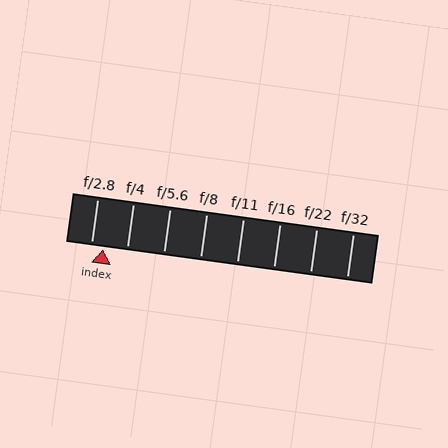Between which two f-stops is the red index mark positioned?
The index mark is between f/2.8 and f/4.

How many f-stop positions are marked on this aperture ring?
There are 8 f-stop positions marked.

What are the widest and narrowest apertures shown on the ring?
The widest aperture shown is f/2.8 and the narrowest is f/32.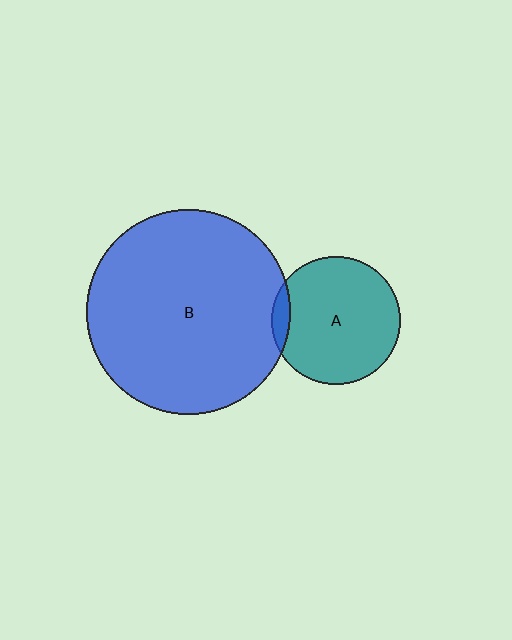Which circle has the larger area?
Circle B (blue).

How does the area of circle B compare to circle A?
Approximately 2.5 times.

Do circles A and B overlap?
Yes.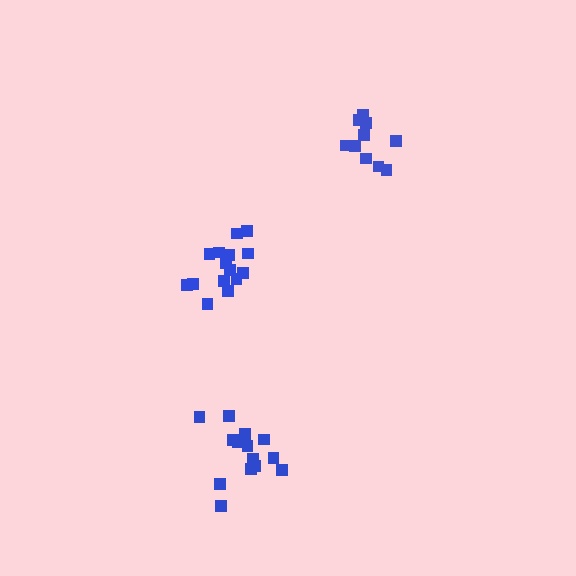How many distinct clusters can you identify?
There are 3 distinct clusters.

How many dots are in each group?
Group 1: 15 dots, Group 2: 10 dots, Group 3: 14 dots (39 total).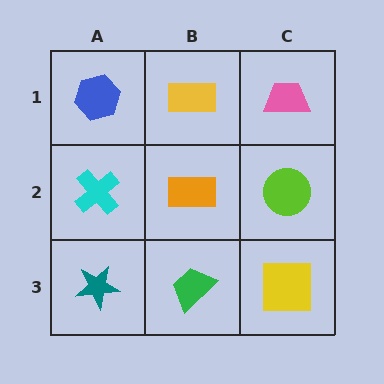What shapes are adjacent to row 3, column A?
A cyan cross (row 2, column A), a green trapezoid (row 3, column B).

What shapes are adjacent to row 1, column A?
A cyan cross (row 2, column A), a yellow rectangle (row 1, column B).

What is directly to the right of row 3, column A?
A green trapezoid.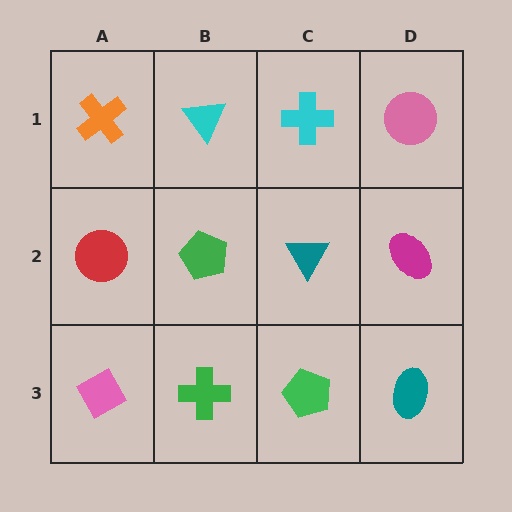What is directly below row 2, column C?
A green pentagon.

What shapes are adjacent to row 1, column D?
A magenta ellipse (row 2, column D), a cyan cross (row 1, column C).